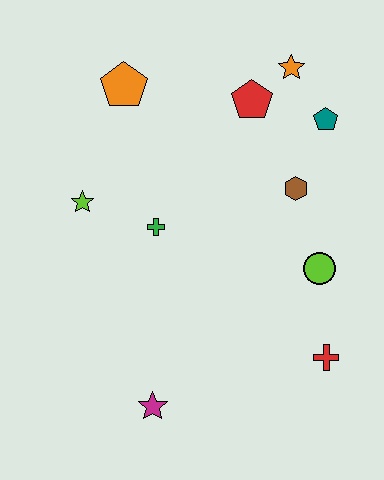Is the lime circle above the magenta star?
Yes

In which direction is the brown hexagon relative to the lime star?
The brown hexagon is to the right of the lime star.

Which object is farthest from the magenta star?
The orange star is farthest from the magenta star.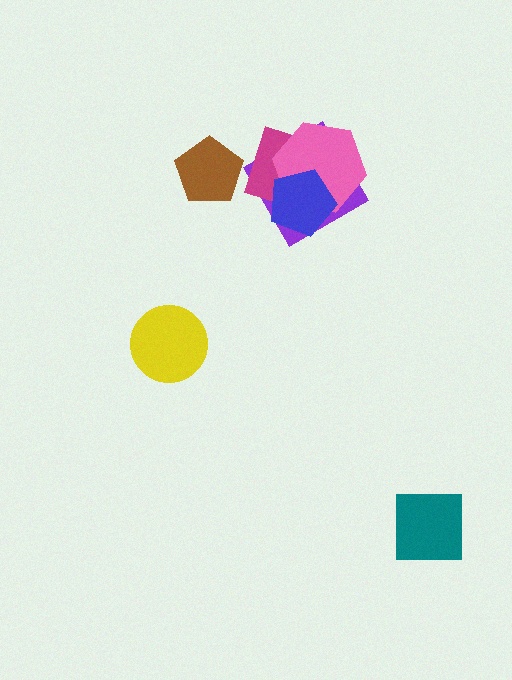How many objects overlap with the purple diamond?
3 objects overlap with the purple diamond.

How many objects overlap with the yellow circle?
0 objects overlap with the yellow circle.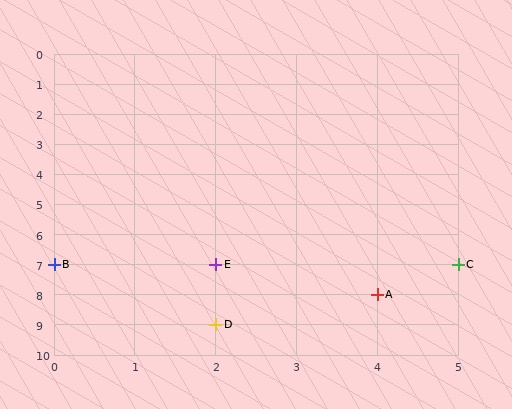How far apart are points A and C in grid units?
Points A and C are 1 column and 1 row apart (about 1.4 grid units diagonally).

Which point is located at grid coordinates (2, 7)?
Point E is at (2, 7).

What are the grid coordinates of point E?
Point E is at grid coordinates (2, 7).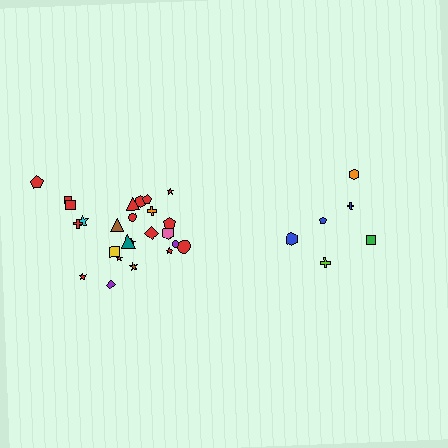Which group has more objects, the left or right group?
The left group.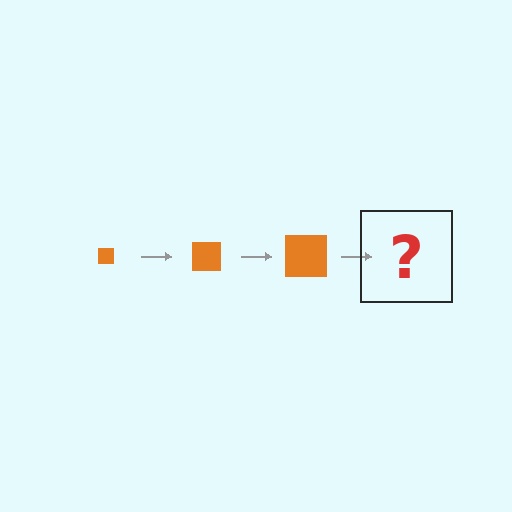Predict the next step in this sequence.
The next step is an orange square, larger than the previous one.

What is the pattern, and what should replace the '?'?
The pattern is that the square gets progressively larger each step. The '?' should be an orange square, larger than the previous one.